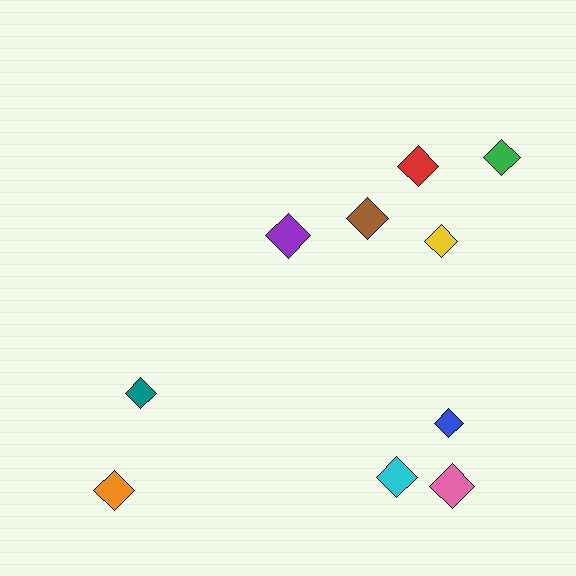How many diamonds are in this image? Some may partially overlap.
There are 10 diamonds.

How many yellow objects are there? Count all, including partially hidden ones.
There is 1 yellow object.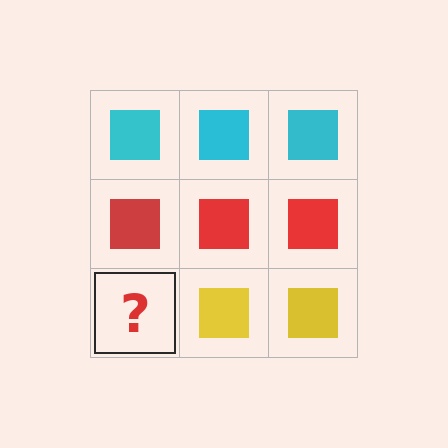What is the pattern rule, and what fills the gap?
The rule is that each row has a consistent color. The gap should be filled with a yellow square.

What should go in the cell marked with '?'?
The missing cell should contain a yellow square.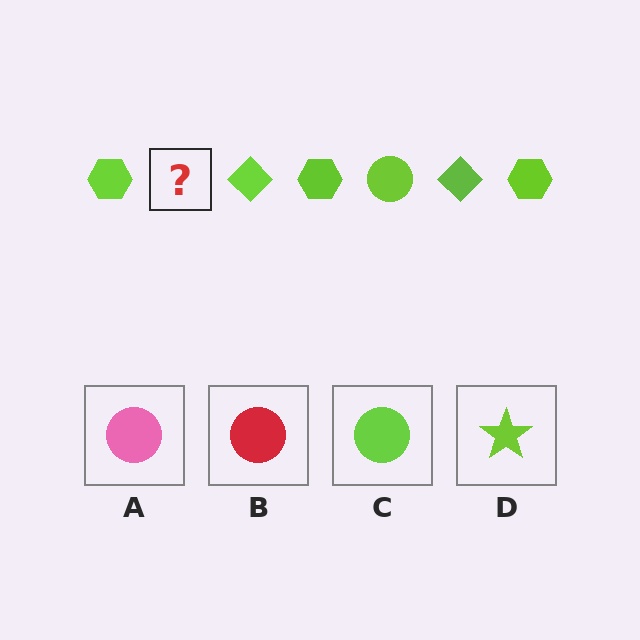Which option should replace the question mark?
Option C.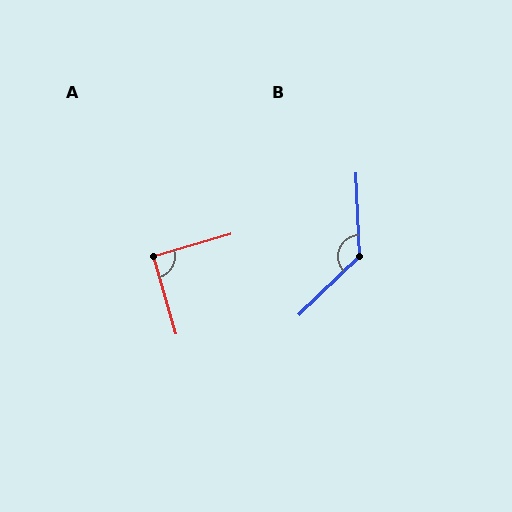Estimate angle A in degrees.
Approximately 90 degrees.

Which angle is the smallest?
A, at approximately 90 degrees.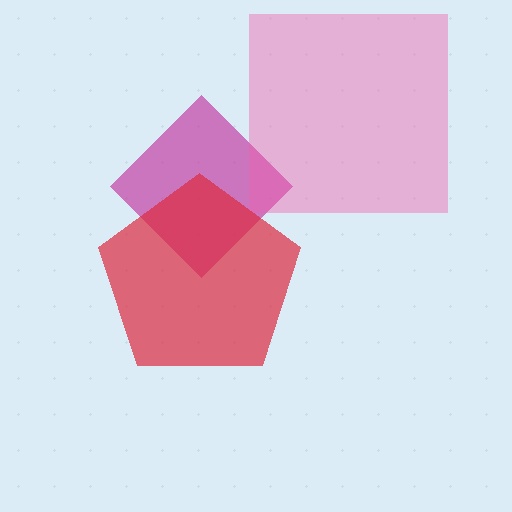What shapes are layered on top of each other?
The layered shapes are: a magenta diamond, a pink square, a red pentagon.